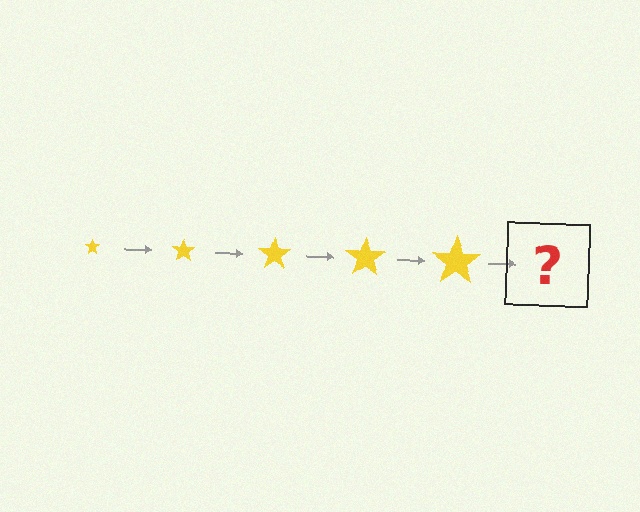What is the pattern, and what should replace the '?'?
The pattern is that the star gets progressively larger each step. The '?' should be a yellow star, larger than the previous one.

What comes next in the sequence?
The next element should be a yellow star, larger than the previous one.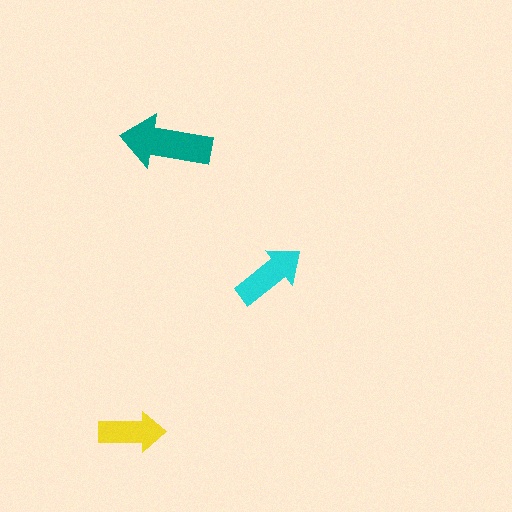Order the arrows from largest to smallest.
the teal one, the cyan one, the yellow one.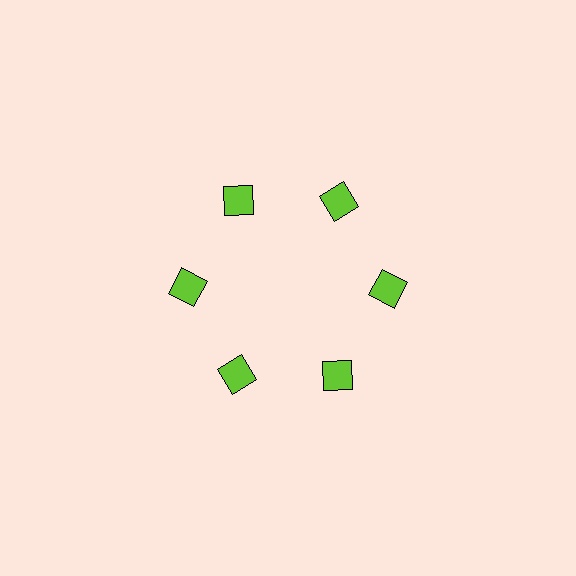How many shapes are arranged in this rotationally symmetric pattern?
There are 6 shapes, arranged in 6 groups of 1.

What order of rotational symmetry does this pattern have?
This pattern has 6-fold rotational symmetry.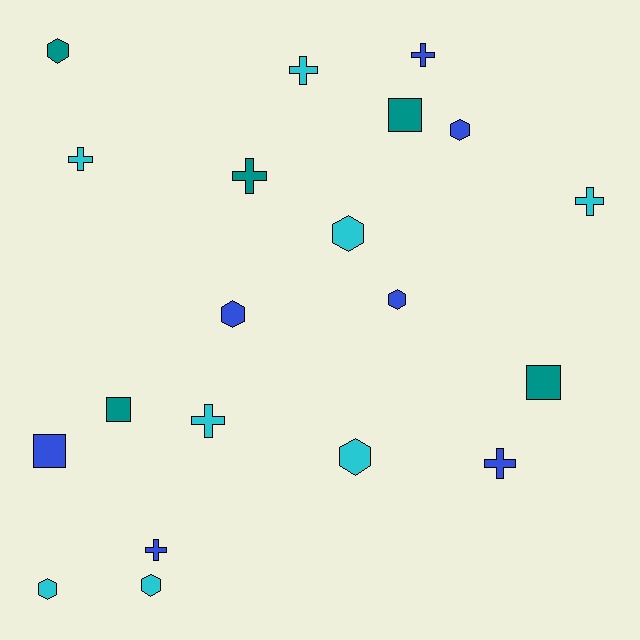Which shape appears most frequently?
Hexagon, with 8 objects.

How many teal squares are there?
There are 3 teal squares.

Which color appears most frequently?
Cyan, with 8 objects.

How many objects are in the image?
There are 20 objects.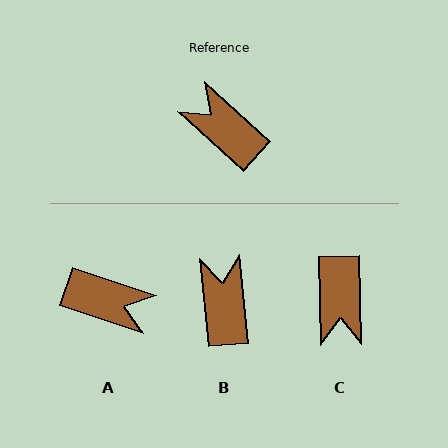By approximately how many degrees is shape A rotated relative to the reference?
Approximately 156 degrees clockwise.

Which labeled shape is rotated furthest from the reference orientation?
A, about 156 degrees away.